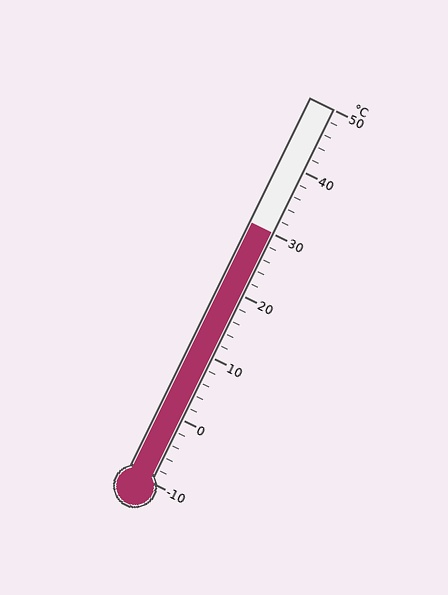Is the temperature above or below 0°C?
The temperature is above 0°C.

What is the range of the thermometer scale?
The thermometer scale ranges from -10°C to 50°C.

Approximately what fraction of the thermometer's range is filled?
The thermometer is filled to approximately 65% of its range.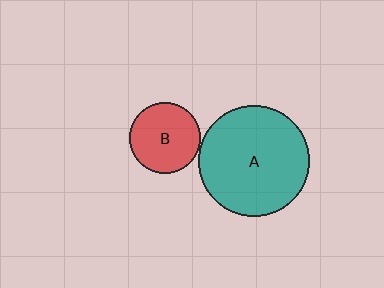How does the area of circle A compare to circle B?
Approximately 2.4 times.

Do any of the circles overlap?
No, none of the circles overlap.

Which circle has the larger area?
Circle A (teal).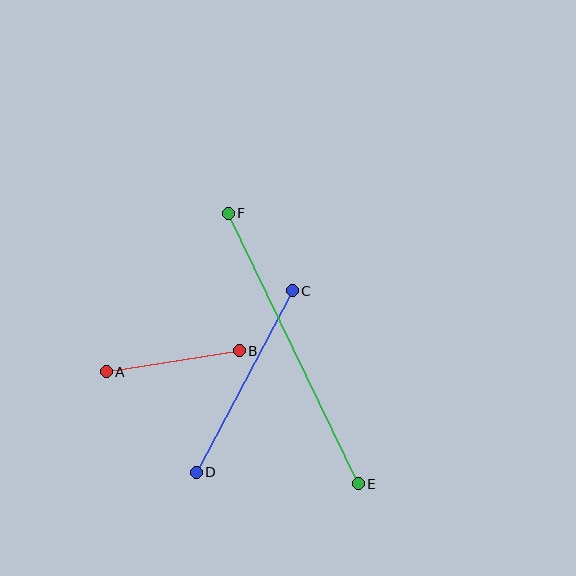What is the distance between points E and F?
The distance is approximately 301 pixels.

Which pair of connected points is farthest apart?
Points E and F are farthest apart.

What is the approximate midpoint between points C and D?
The midpoint is at approximately (244, 382) pixels.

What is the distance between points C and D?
The distance is approximately 206 pixels.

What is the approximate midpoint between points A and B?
The midpoint is at approximately (173, 361) pixels.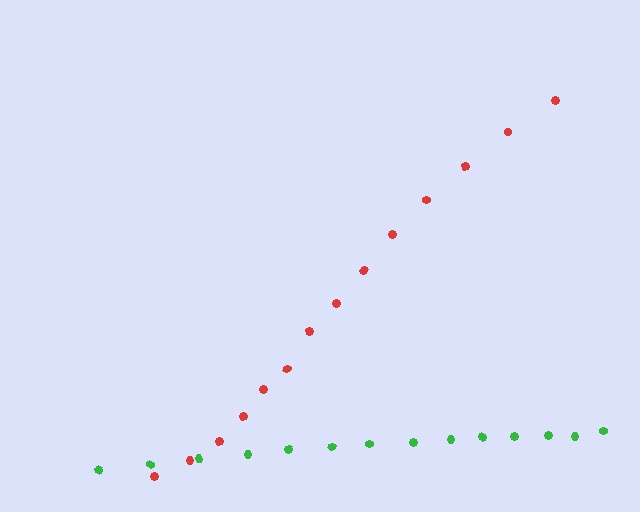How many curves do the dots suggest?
There are 2 distinct paths.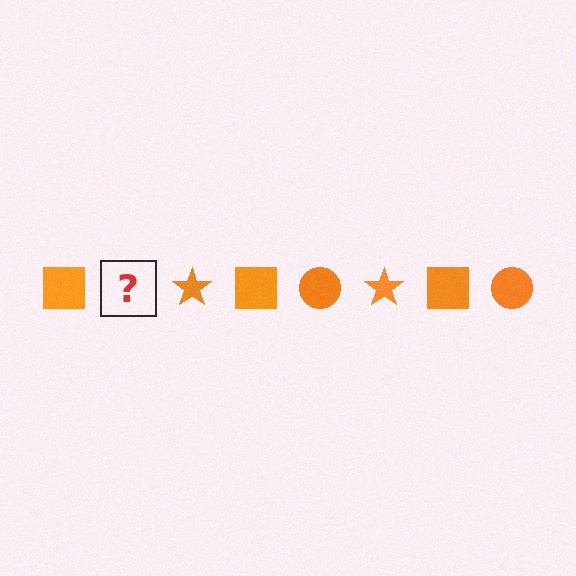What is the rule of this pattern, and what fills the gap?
The rule is that the pattern cycles through square, circle, star shapes in orange. The gap should be filled with an orange circle.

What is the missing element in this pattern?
The missing element is an orange circle.